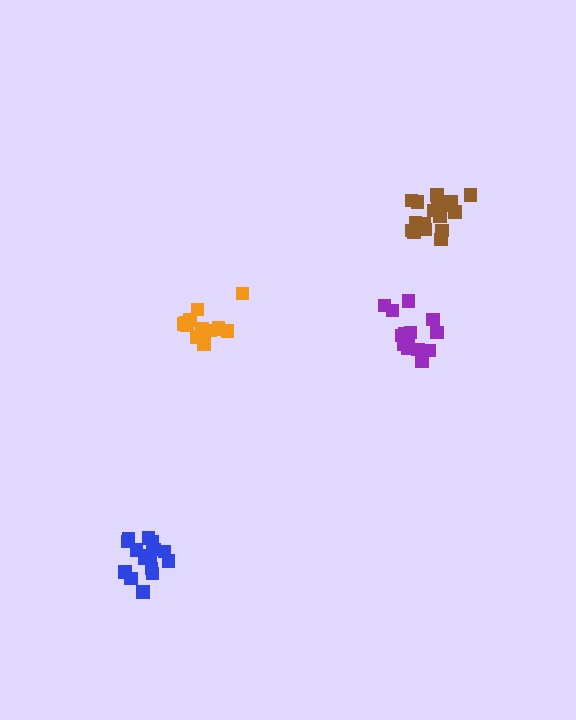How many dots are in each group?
Group 1: 15 dots, Group 2: 13 dots, Group 3: 14 dots, Group 4: 19 dots (61 total).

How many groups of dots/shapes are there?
There are 4 groups.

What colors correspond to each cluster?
The clusters are colored: blue, orange, purple, brown.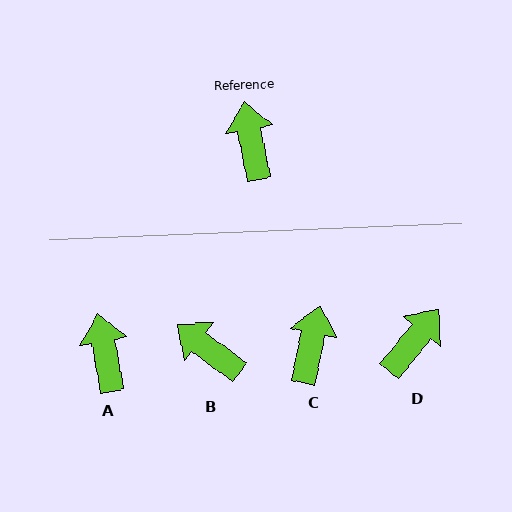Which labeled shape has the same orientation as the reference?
A.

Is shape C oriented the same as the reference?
No, it is off by about 22 degrees.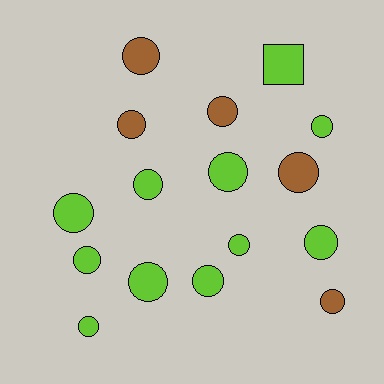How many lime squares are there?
There is 1 lime square.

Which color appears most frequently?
Lime, with 11 objects.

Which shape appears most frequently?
Circle, with 15 objects.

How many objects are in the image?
There are 16 objects.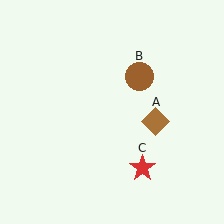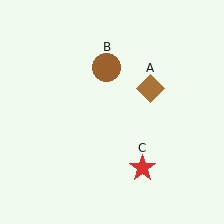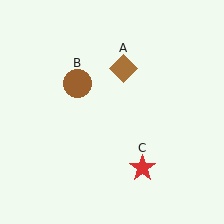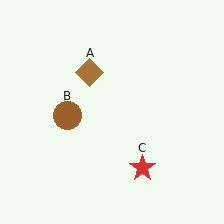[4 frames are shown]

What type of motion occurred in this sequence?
The brown diamond (object A), brown circle (object B) rotated counterclockwise around the center of the scene.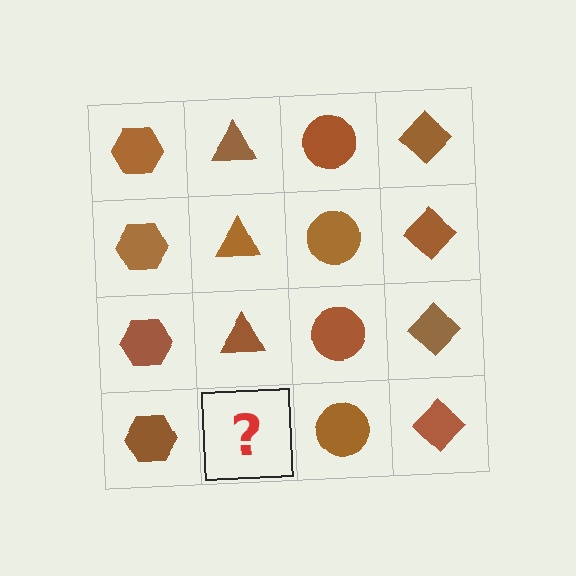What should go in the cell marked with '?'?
The missing cell should contain a brown triangle.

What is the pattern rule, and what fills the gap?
The rule is that each column has a consistent shape. The gap should be filled with a brown triangle.